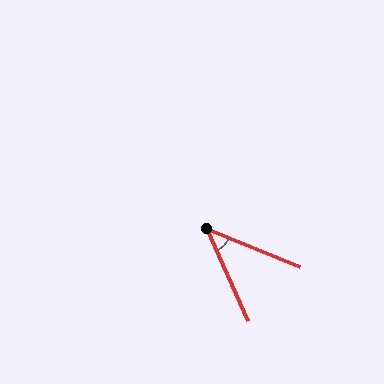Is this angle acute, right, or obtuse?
It is acute.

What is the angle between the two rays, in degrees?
Approximately 44 degrees.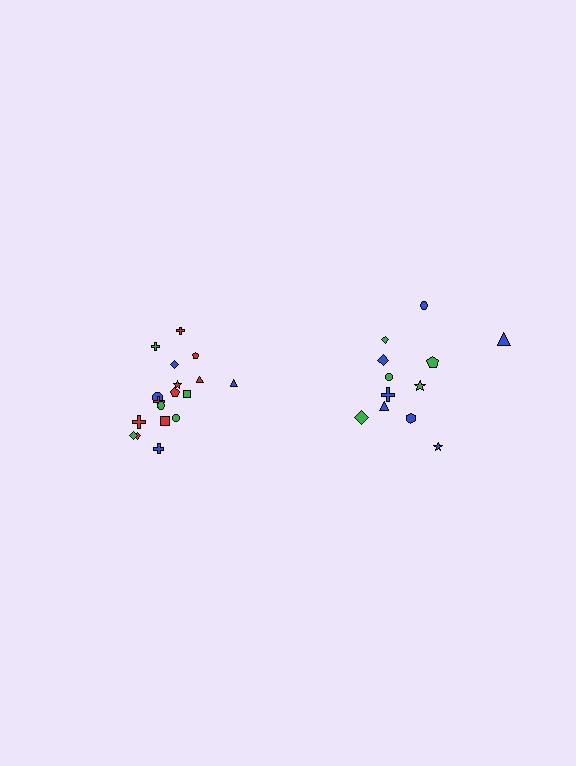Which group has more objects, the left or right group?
The left group.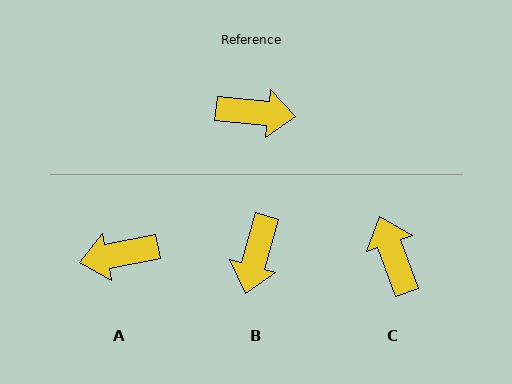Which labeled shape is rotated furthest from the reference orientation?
A, about 163 degrees away.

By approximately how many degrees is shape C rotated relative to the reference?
Approximately 115 degrees counter-clockwise.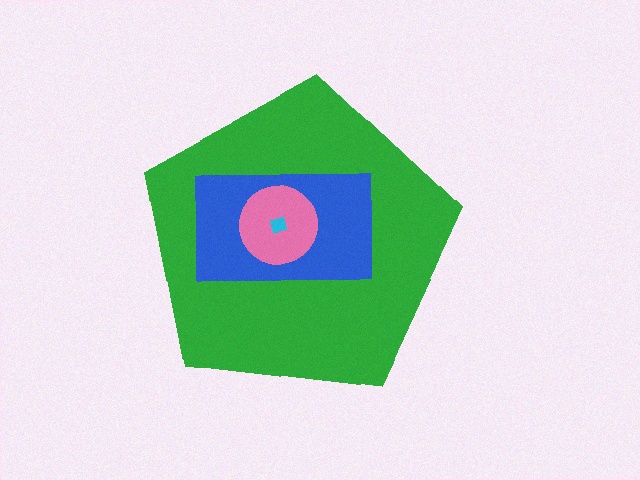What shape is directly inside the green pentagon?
The blue rectangle.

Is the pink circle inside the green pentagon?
Yes.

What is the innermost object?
The cyan square.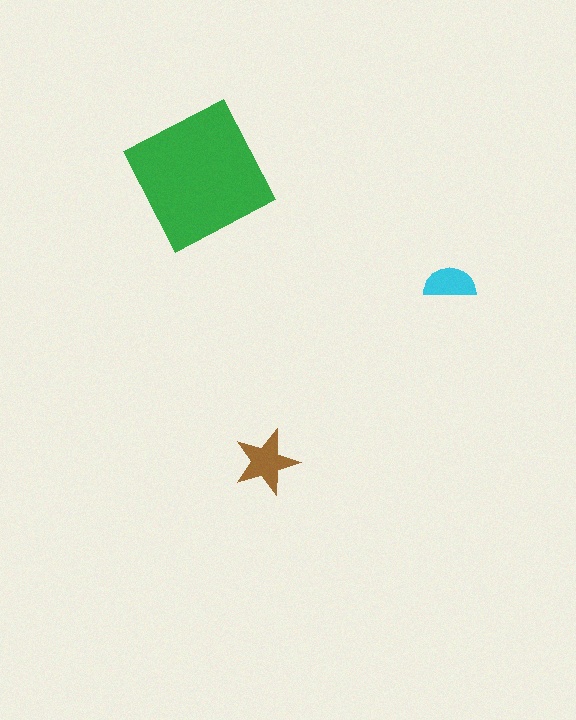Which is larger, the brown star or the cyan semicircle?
The brown star.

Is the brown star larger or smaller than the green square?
Smaller.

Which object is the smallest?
The cyan semicircle.